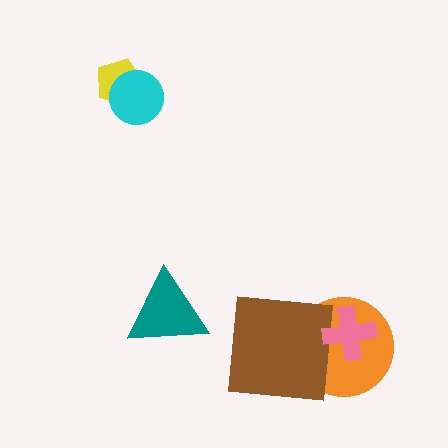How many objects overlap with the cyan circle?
1 object overlaps with the cyan circle.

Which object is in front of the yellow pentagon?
The cyan circle is in front of the yellow pentagon.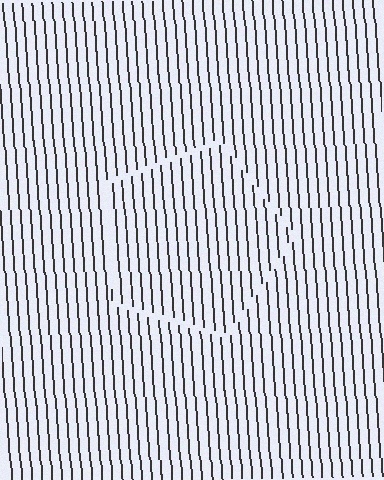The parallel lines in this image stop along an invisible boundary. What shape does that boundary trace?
An illusory pentagon. The interior of the shape contains the same grating, shifted by half a period — the contour is defined by the phase discontinuity where line-ends from the inner and outer gratings abut.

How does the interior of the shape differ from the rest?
The interior of the shape contains the same grating, shifted by half a period — the contour is defined by the phase discontinuity where line-ends from the inner and outer gratings abut.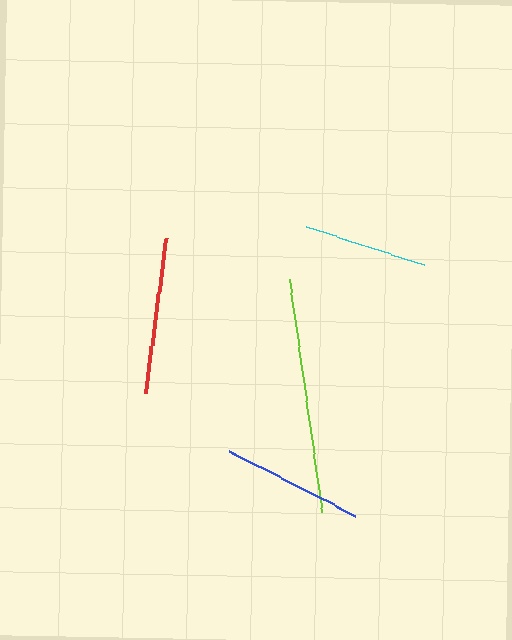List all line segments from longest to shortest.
From longest to shortest: lime, red, blue, cyan.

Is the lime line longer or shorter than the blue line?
The lime line is longer than the blue line.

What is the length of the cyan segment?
The cyan segment is approximately 124 pixels long.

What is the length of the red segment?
The red segment is approximately 155 pixels long.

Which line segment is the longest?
The lime line is the longest at approximately 235 pixels.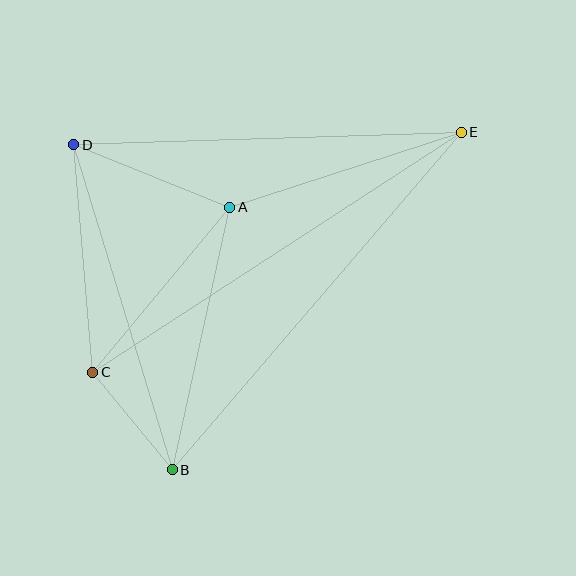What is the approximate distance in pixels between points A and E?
The distance between A and E is approximately 243 pixels.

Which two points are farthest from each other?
Points B and E are farthest from each other.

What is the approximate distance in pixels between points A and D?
The distance between A and D is approximately 168 pixels.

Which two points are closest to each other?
Points B and C are closest to each other.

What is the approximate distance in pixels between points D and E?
The distance between D and E is approximately 388 pixels.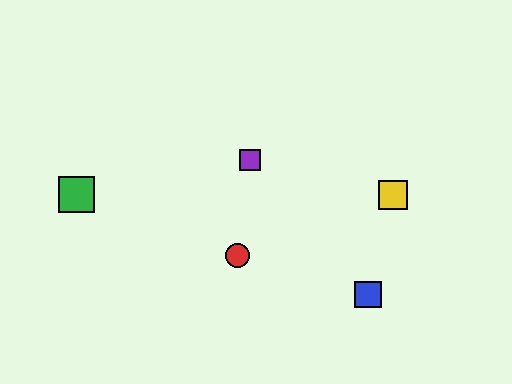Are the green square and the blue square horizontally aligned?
No, the green square is at y≈195 and the blue square is at y≈295.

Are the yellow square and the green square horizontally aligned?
Yes, both are at y≈195.